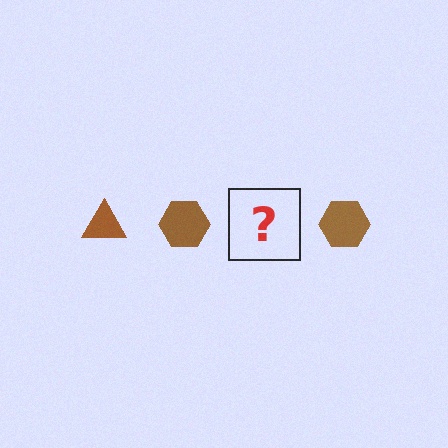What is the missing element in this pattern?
The missing element is a brown triangle.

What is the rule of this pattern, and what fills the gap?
The rule is that the pattern cycles through triangle, hexagon shapes in brown. The gap should be filled with a brown triangle.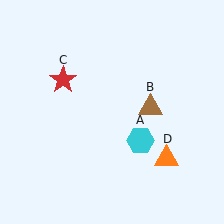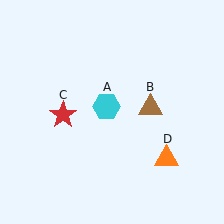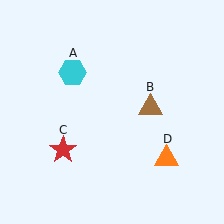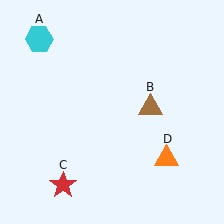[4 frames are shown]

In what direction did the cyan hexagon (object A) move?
The cyan hexagon (object A) moved up and to the left.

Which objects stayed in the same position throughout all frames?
Brown triangle (object B) and orange triangle (object D) remained stationary.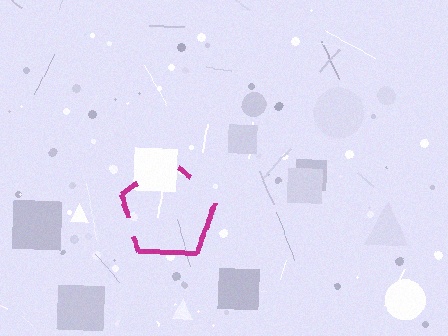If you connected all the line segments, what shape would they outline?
They would outline a pentagon.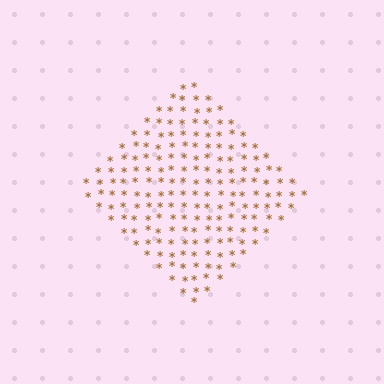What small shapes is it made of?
It is made of small asterisks.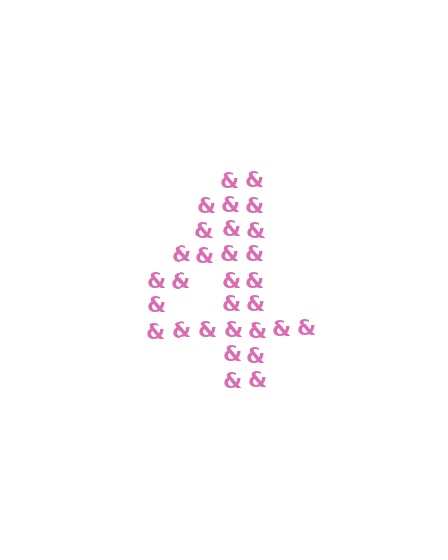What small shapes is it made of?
It is made of small ampersands.